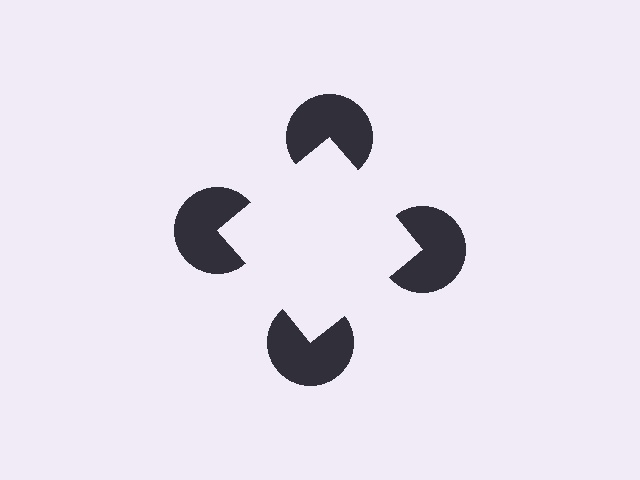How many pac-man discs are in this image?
There are 4 — one at each vertex of the illusory square.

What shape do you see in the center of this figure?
An illusory square — its edges are inferred from the aligned wedge cuts in the pac-man discs, not physically drawn.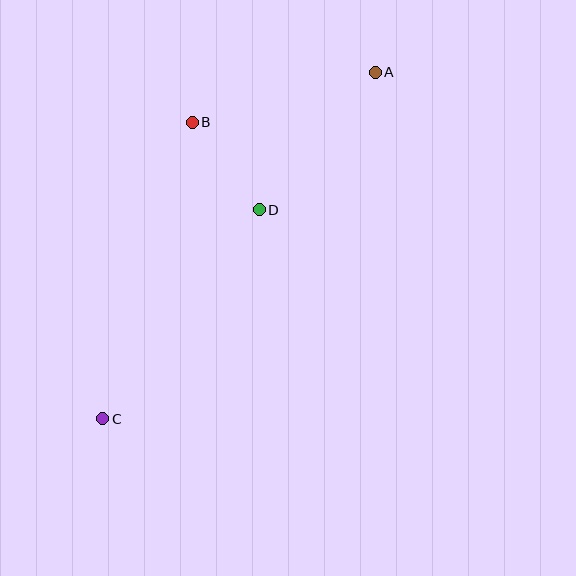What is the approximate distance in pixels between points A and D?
The distance between A and D is approximately 180 pixels.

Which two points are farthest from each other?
Points A and C are farthest from each other.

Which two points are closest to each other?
Points B and D are closest to each other.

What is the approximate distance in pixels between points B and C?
The distance between B and C is approximately 310 pixels.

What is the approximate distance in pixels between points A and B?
The distance between A and B is approximately 190 pixels.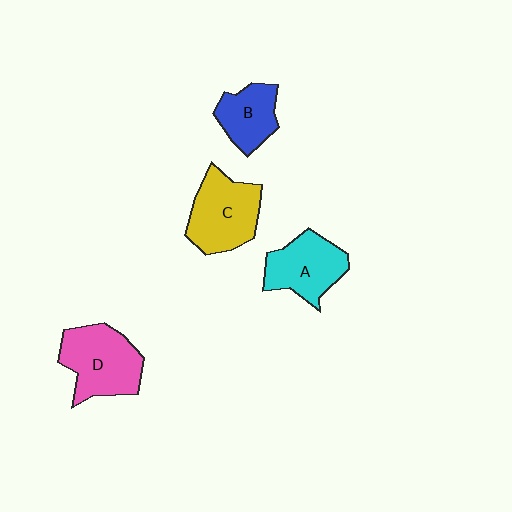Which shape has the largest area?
Shape D (pink).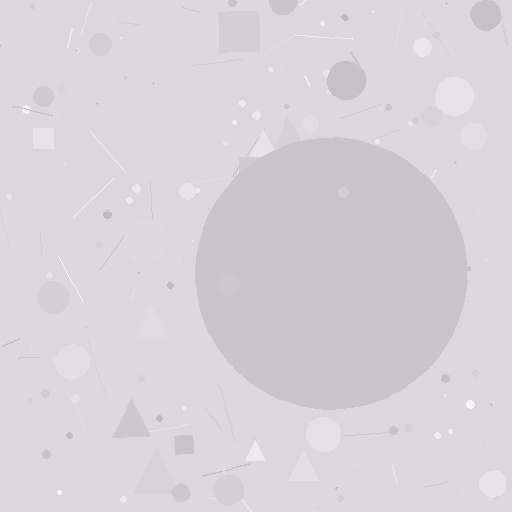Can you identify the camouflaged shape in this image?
The camouflaged shape is a circle.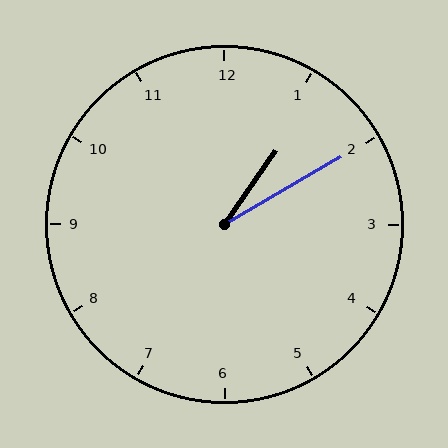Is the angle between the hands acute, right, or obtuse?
It is acute.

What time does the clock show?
1:10.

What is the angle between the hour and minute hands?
Approximately 25 degrees.